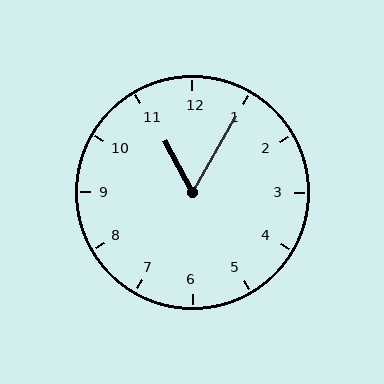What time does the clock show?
11:05.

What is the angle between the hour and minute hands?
Approximately 58 degrees.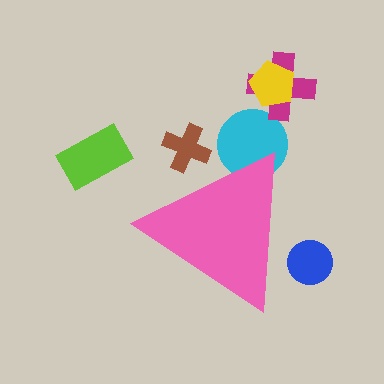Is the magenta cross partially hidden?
No, the magenta cross is fully visible.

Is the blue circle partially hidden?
Yes, the blue circle is partially hidden behind the pink triangle.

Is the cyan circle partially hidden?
Yes, the cyan circle is partially hidden behind the pink triangle.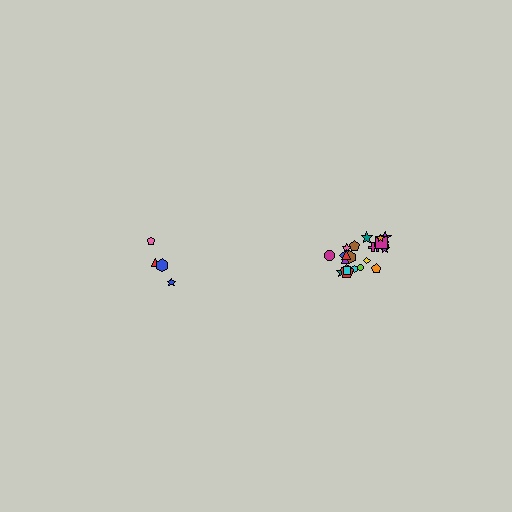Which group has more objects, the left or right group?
The right group.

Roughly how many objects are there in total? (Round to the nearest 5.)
Roughly 25 objects in total.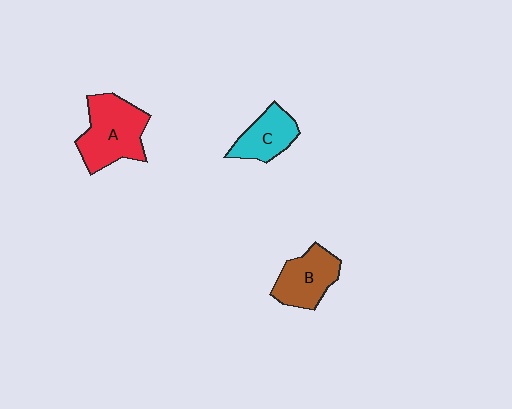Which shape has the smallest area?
Shape C (cyan).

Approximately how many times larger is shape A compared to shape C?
Approximately 1.6 times.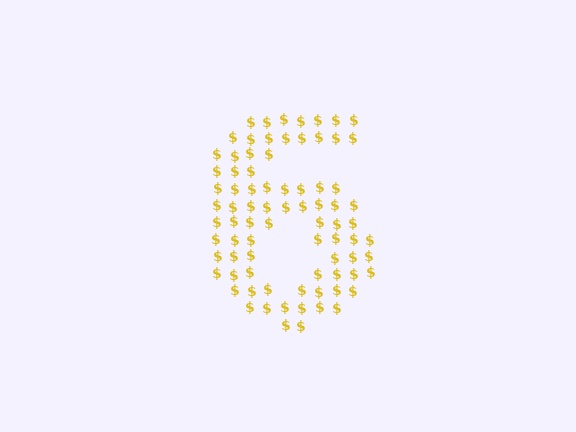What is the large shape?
The large shape is the digit 6.